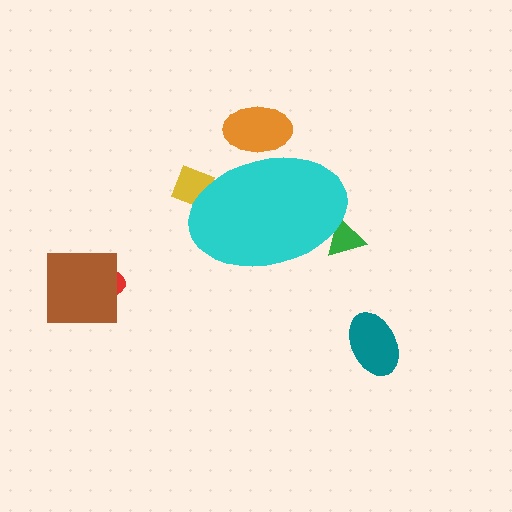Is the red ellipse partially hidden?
No, the red ellipse is fully visible.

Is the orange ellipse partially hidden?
Yes, the orange ellipse is partially hidden behind the cyan ellipse.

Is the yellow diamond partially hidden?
Yes, the yellow diamond is partially hidden behind the cyan ellipse.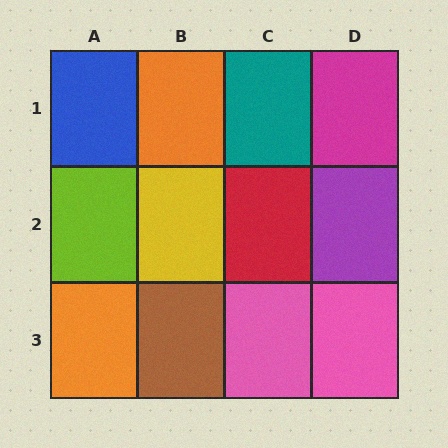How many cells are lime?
1 cell is lime.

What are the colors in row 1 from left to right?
Blue, orange, teal, magenta.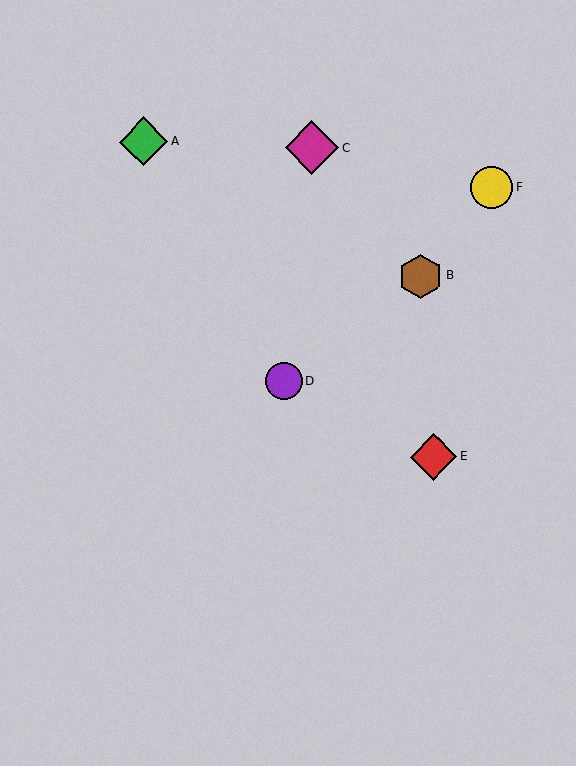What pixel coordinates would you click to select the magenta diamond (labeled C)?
Click at (312, 147) to select the magenta diamond C.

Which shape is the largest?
The magenta diamond (labeled C) is the largest.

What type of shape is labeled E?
Shape E is a red diamond.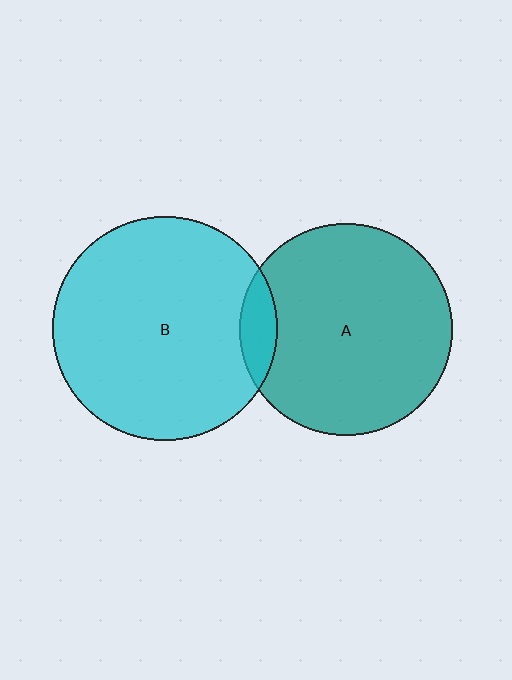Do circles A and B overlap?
Yes.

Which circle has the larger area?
Circle B (cyan).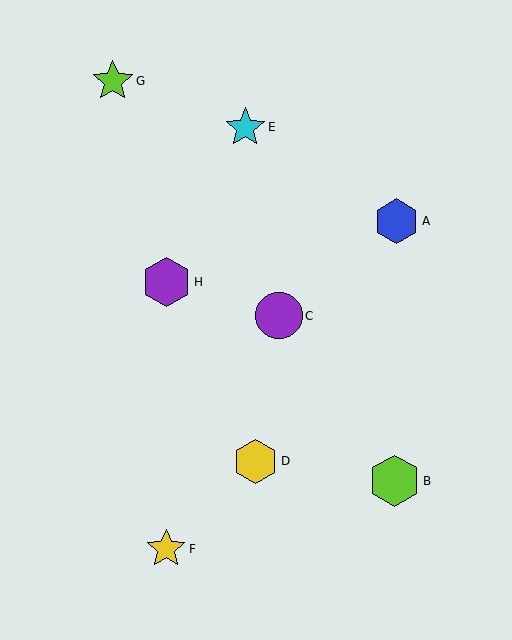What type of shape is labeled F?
Shape F is a yellow star.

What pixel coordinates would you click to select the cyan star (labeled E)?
Click at (245, 127) to select the cyan star E.